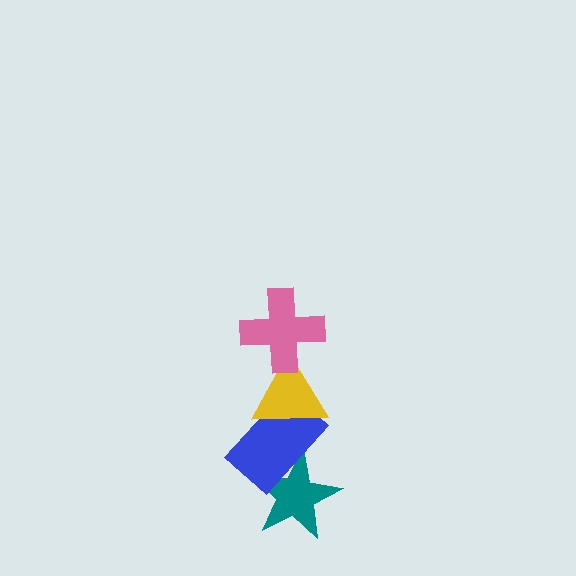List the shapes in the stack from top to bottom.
From top to bottom: the pink cross, the yellow triangle, the blue rectangle, the teal star.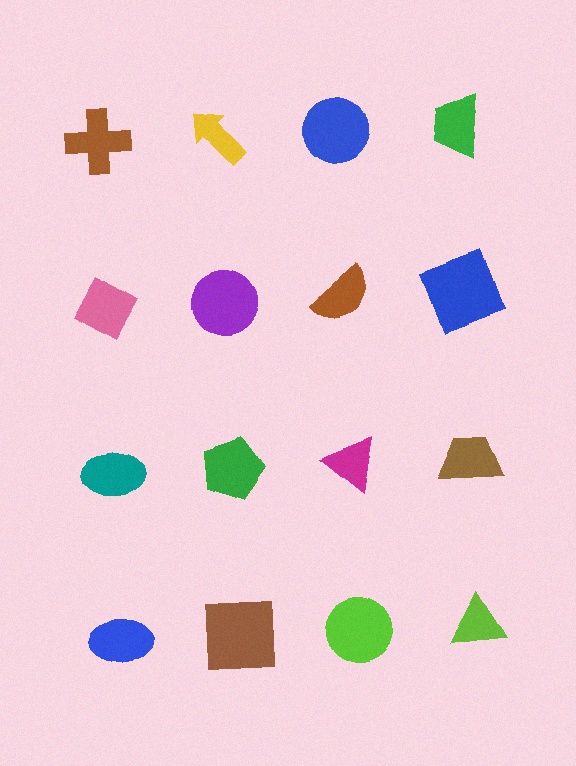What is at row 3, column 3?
A magenta triangle.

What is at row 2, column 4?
A blue square.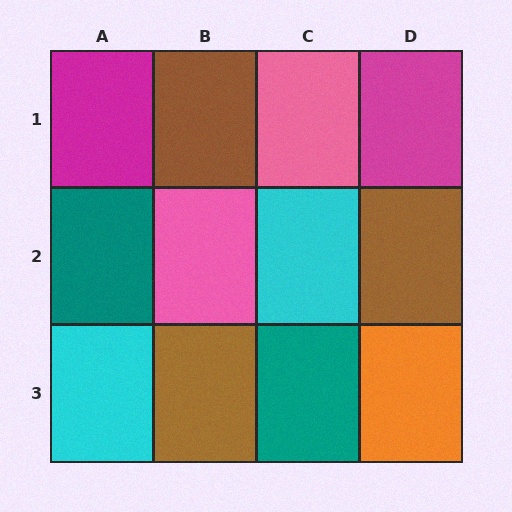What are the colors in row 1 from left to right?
Magenta, brown, pink, magenta.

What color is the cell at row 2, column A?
Teal.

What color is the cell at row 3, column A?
Cyan.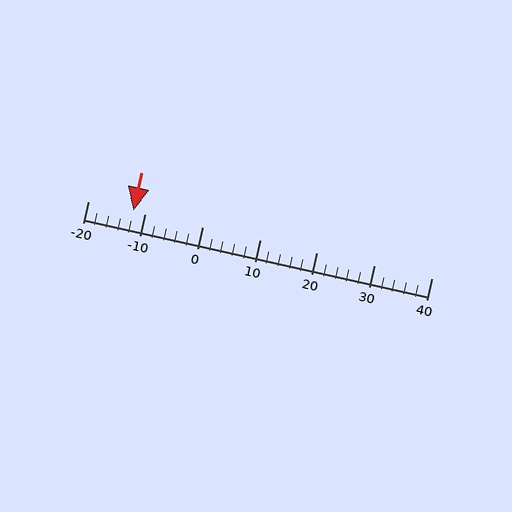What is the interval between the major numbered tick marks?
The major tick marks are spaced 10 units apart.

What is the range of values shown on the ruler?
The ruler shows values from -20 to 40.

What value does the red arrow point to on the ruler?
The red arrow points to approximately -12.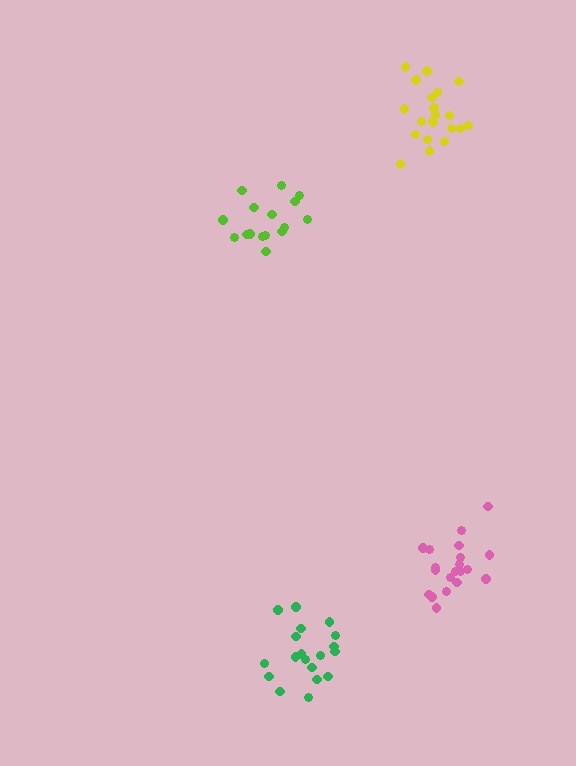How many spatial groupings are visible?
There are 4 spatial groupings.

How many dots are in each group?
Group 1: 20 dots, Group 2: 16 dots, Group 3: 19 dots, Group 4: 21 dots (76 total).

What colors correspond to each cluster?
The clusters are colored: pink, lime, green, yellow.